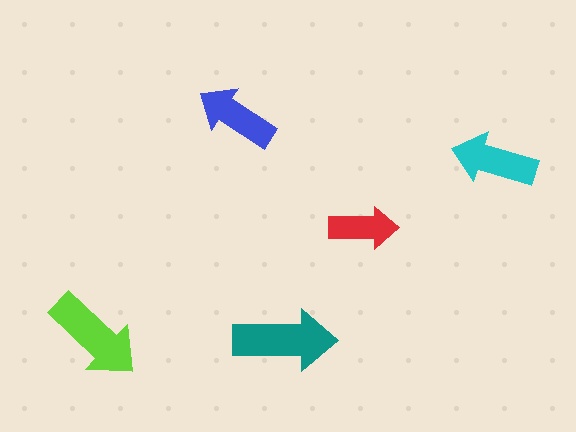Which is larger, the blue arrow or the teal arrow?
The teal one.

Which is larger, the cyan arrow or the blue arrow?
The cyan one.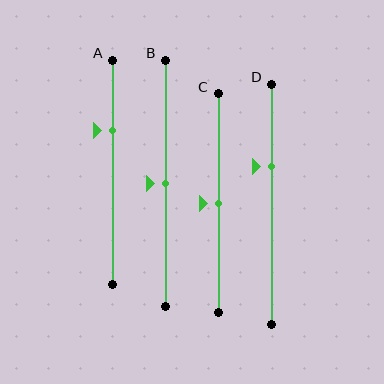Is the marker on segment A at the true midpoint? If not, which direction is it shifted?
No, the marker on segment A is shifted upward by about 19% of the segment length.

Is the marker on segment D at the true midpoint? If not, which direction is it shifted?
No, the marker on segment D is shifted upward by about 16% of the segment length.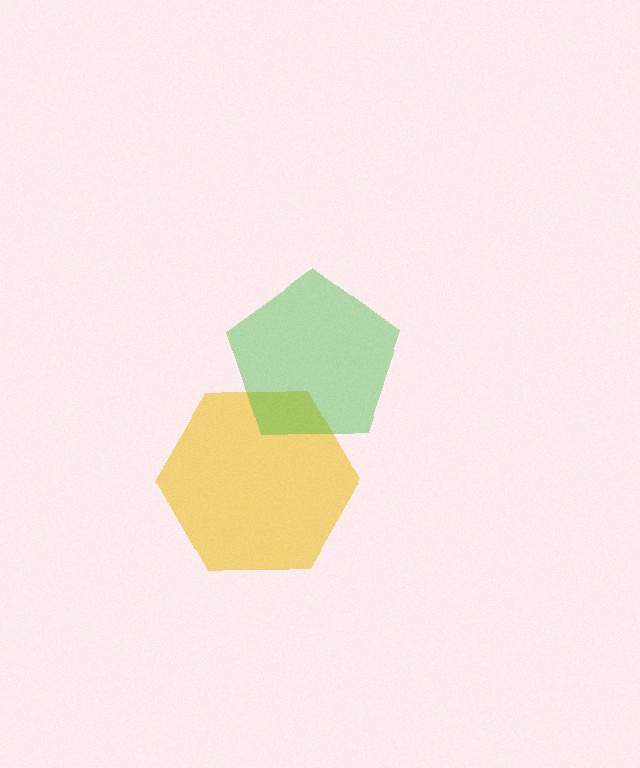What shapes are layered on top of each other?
The layered shapes are: a yellow hexagon, a green pentagon.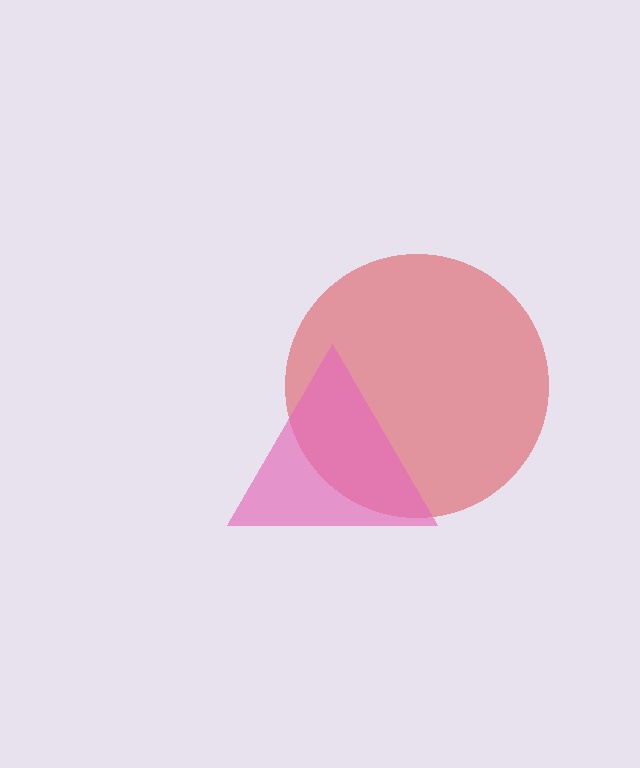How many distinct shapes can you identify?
There are 2 distinct shapes: a red circle, a pink triangle.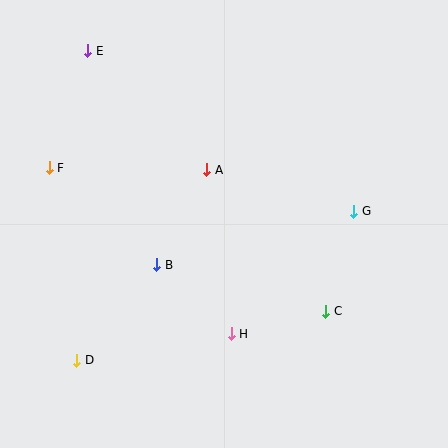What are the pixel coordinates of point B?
Point B is at (157, 265).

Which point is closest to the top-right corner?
Point G is closest to the top-right corner.